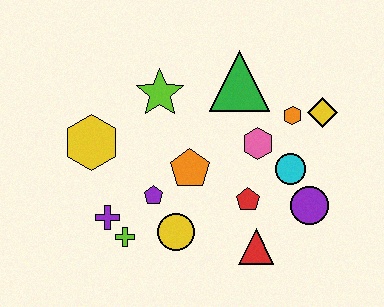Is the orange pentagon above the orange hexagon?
No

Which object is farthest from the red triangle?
The yellow hexagon is farthest from the red triangle.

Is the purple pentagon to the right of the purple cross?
Yes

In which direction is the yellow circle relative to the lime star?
The yellow circle is below the lime star.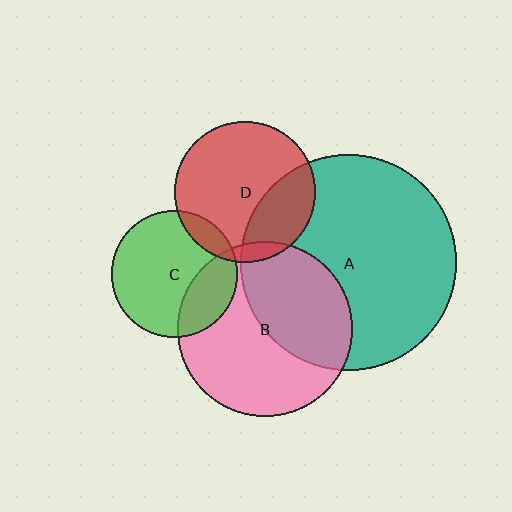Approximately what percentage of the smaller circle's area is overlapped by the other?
Approximately 30%.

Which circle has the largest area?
Circle A (teal).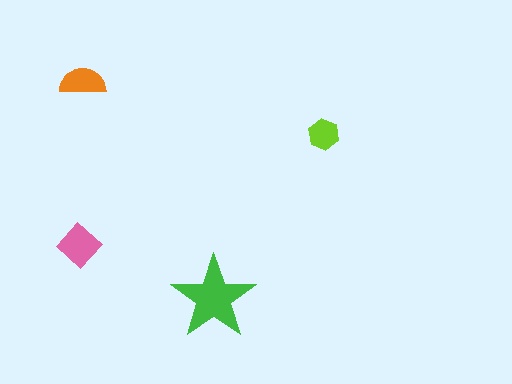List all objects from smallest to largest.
The lime hexagon, the orange semicircle, the pink diamond, the green star.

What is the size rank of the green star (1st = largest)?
1st.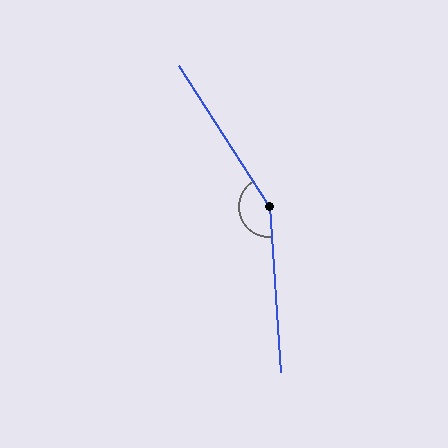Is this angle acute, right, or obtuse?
It is obtuse.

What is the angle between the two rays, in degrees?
Approximately 151 degrees.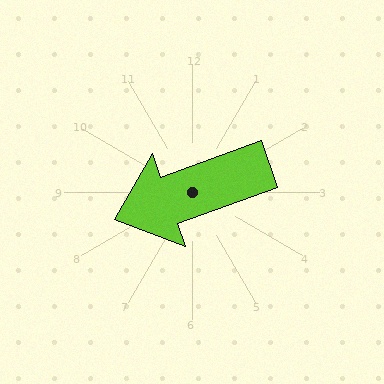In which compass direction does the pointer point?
West.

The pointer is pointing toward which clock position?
Roughly 8 o'clock.